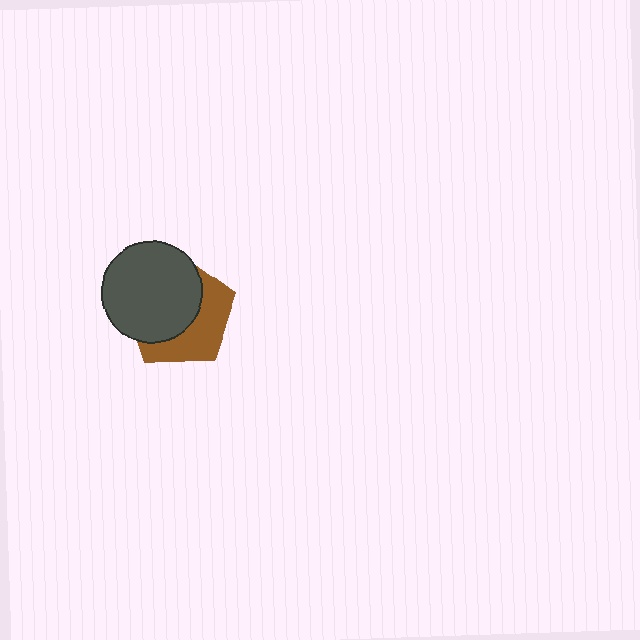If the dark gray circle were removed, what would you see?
You would see the complete brown pentagon.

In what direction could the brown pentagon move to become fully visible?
The brown pentagon could move toward the lower-right. That would shift it out from behind the dark gray circle entirely.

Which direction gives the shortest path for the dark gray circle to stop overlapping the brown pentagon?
Moving toward the upper-left gives the shortest separation.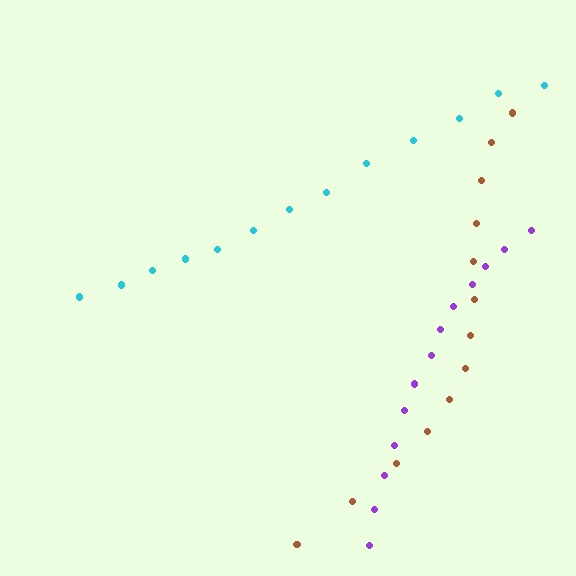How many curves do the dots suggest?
There are 3 distinct paths.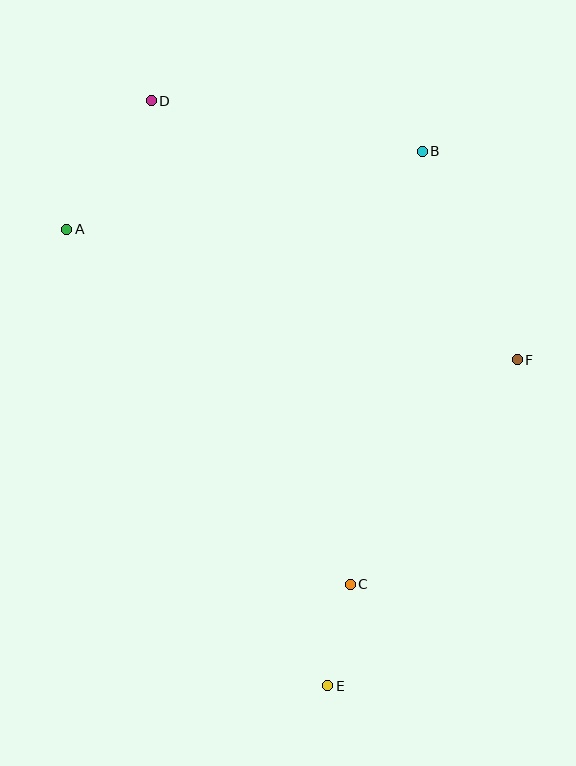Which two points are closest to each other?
Points C and E are closest to each other.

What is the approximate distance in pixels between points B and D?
The distance between B and D is approximately 276 pixels.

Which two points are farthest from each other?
Points D and E are farthest from each other.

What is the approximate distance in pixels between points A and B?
The distance between A and B is approximately 364 pixels.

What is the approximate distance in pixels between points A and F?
The distance between A and F is approximately 469 pixels.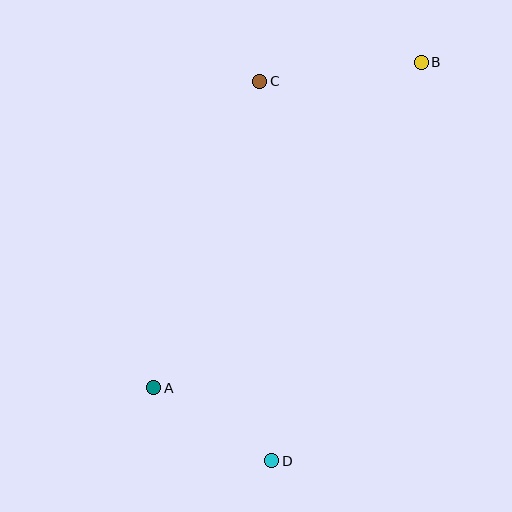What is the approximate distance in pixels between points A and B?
The distance between A and B is approximately 422 pixels.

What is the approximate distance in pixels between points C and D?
The distance between C and D is approximately 380 pixels.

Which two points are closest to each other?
Points A and D are closest to each other.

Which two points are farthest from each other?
Points B and D are farthest from each other.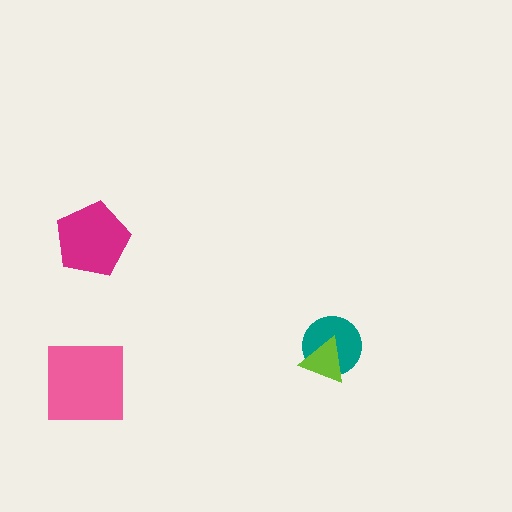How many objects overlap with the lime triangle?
1 object overlaps with the lime triangle.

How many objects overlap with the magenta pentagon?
0 objects overlap with the magenta pentagon.